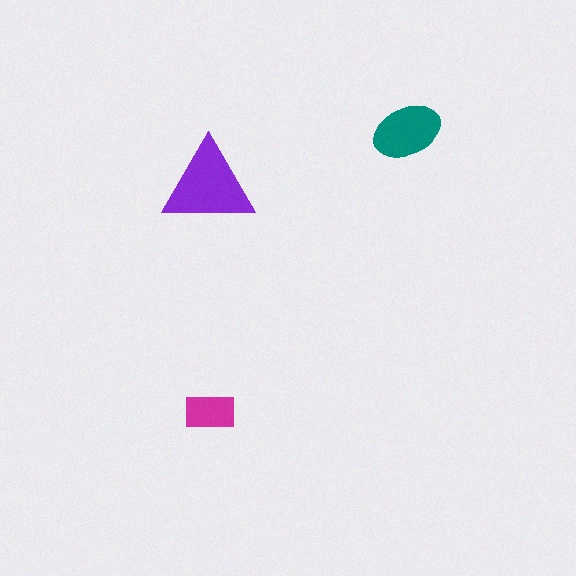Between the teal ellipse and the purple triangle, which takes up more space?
The purple triangle.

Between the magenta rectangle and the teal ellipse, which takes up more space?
The teal ellipse.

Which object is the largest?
The purple triangle.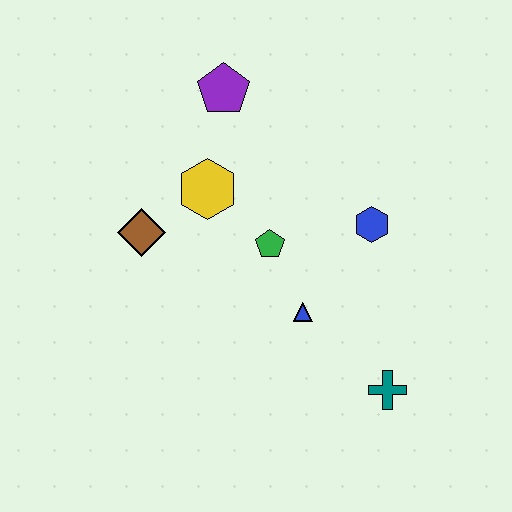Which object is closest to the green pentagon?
The blue triangle is closest to the green pentagon.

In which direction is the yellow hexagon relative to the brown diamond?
The yellow hexagon is to the right of the brown diamond.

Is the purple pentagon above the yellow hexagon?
Yes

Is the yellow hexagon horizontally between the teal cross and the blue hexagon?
No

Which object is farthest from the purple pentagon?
The teal cross is farthest from the purple pentagon.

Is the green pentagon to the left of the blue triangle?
Yes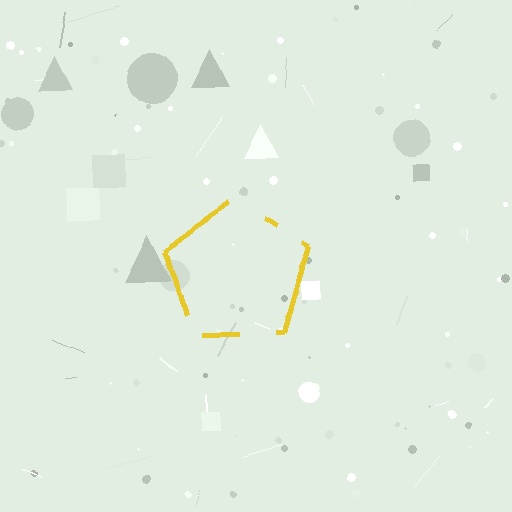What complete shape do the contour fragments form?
The contour fragments form a pentagon.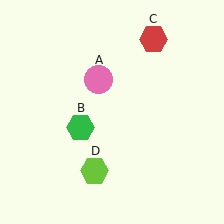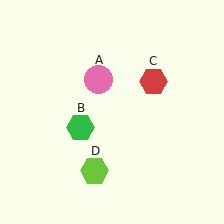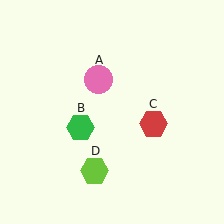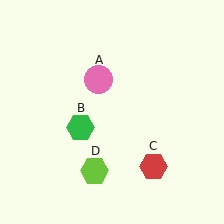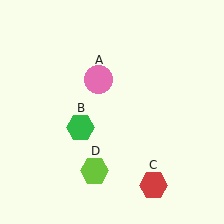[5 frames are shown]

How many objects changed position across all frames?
1 object changed position: red hexagon (object C).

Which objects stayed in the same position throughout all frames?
Pink circle (object A) and green hexagon (object B) and lime hexagon (object D) remained stationary.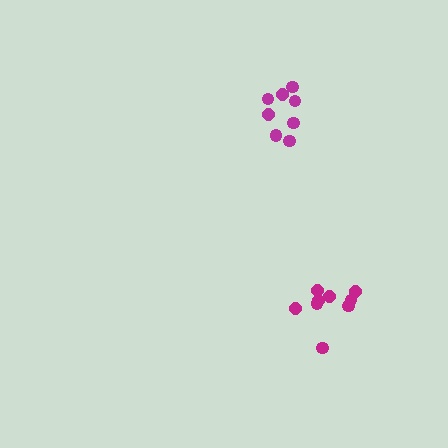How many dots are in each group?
Group 1: 8 dots, Group 2: 9 dots (17 total).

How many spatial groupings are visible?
There are 2 spatial groupings.